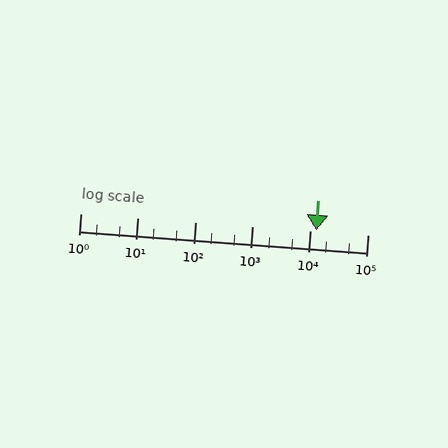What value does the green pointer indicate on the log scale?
The pointer indicates approximately 13000.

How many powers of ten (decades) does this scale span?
The scale spans 5 decades, from 1 to 100000.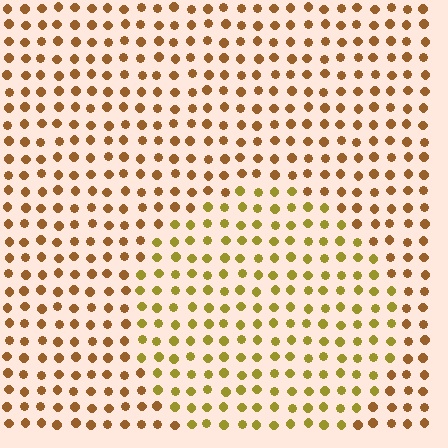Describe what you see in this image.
The image is filled with small brown elements in a uniform arrangement. A circle-shaped region is visible where the elements are tinted to a slightly different hue, forming a subtle color boundary.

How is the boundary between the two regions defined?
The boundary is defined purely by a slight shift in hue (about 29 degrees). Spacing, size, and orientation are identical on both sides.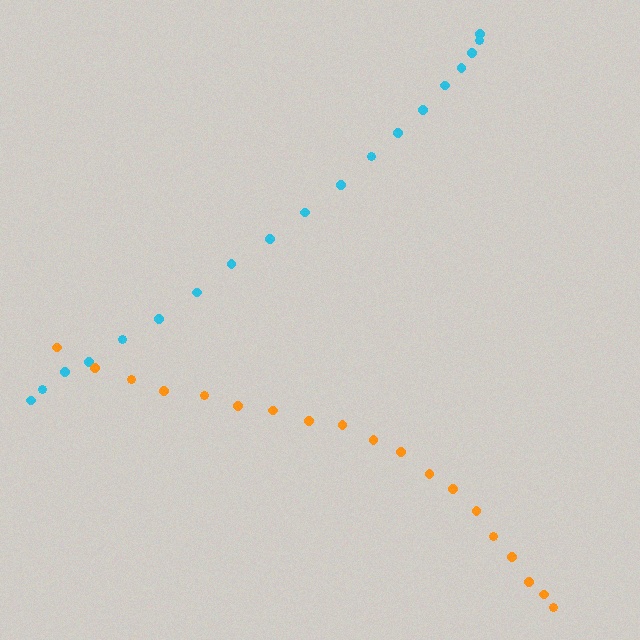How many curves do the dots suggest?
There are 2 distinct paths.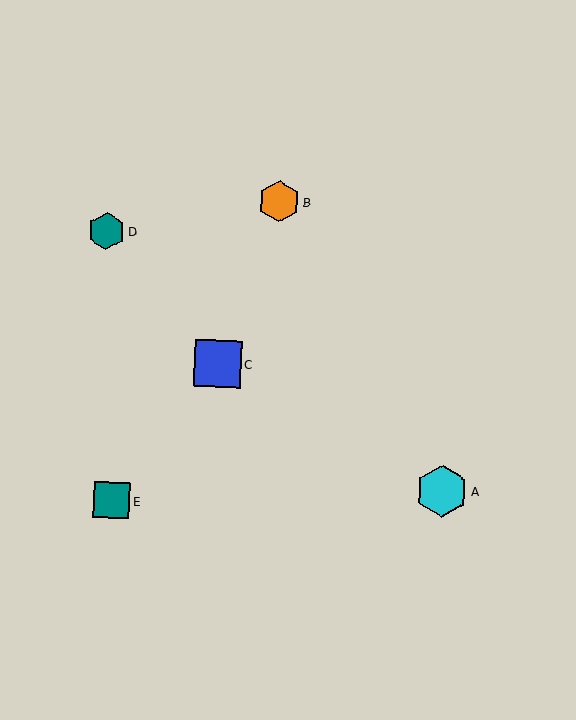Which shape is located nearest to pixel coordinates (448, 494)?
The cyan hexagon (labeled A) at (442, 491) is nearest to that location.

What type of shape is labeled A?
Shape A is a cyan hexagon.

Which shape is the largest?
The cyan hexagon (labeled A) is the largest.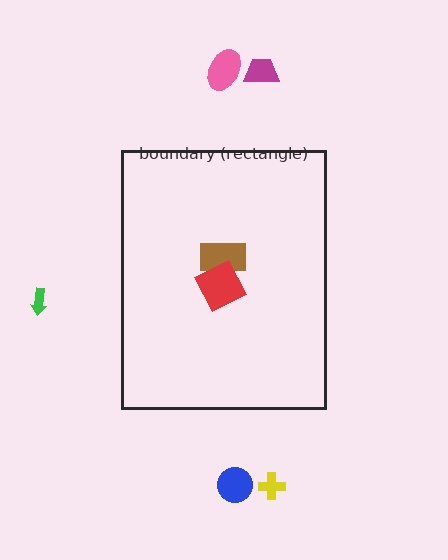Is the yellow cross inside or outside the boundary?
Outside.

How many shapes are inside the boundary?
2 inside, 5 outside.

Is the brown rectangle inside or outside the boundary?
Inside.